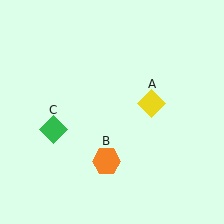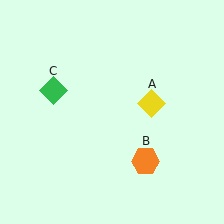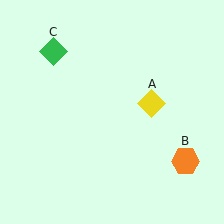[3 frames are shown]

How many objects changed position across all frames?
2 objects changed position: orange hexagon (object B), green diamond (object C).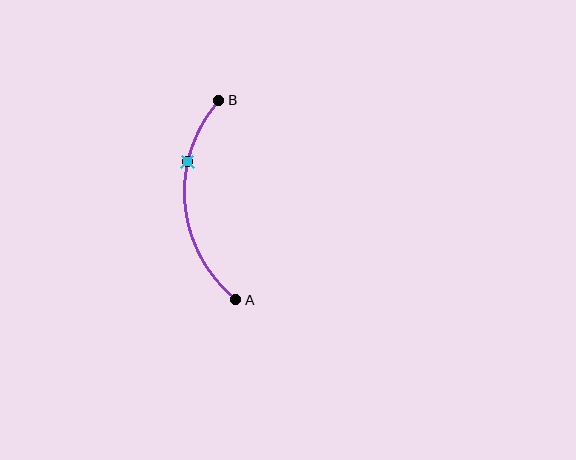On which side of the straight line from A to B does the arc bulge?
The arc bulges to the left of the straight line connecting A and B.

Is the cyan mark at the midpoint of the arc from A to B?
No. The cyan mark lies on the arc but is closer to endpoint B. The arc midpoint would be at the point on the curve equidistant along the arc from both A and B.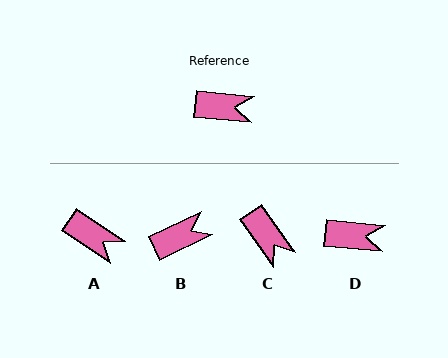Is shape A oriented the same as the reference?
No, it is off by about 29 degrees.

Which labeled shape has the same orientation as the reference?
D.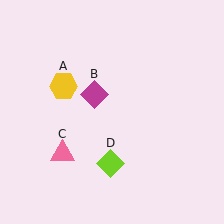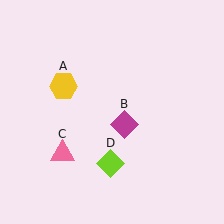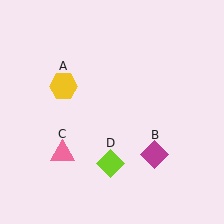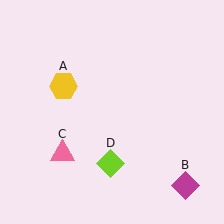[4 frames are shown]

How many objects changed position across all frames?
1 object changed position: magenta diamond (object B).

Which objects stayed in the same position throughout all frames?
Yellow hexagon (object A) and pink triangle (object C) and lime diamond (object D) remained stationary.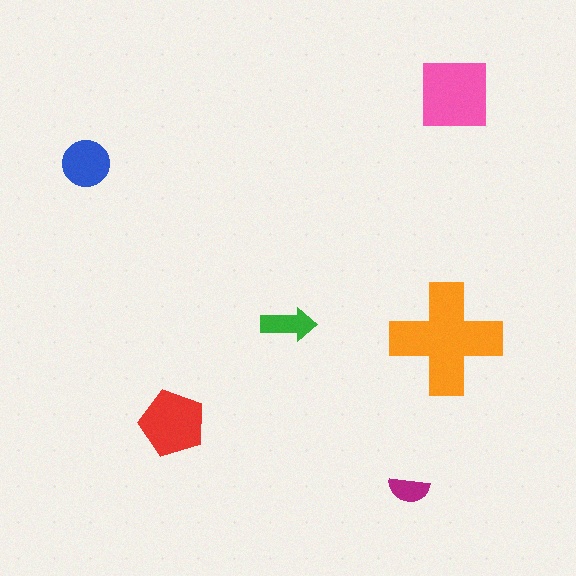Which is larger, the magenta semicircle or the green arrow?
The green arrow.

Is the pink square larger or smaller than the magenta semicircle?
Larger.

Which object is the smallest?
The magenta semicircle.